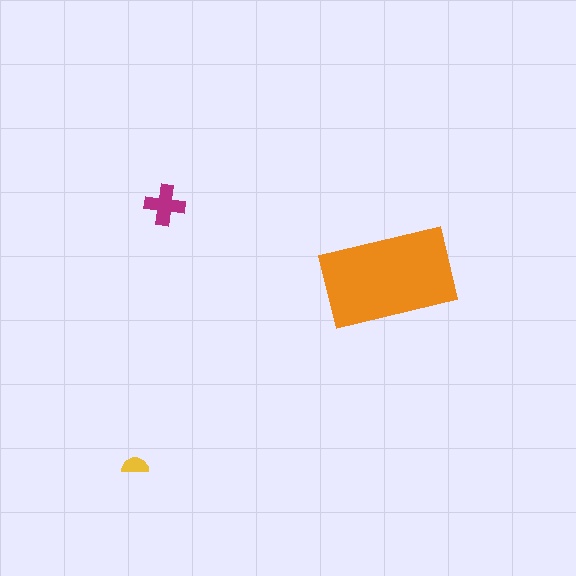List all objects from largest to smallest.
The orange rectangle, the magenta cross, the yellow semicircle.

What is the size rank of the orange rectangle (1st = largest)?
1st.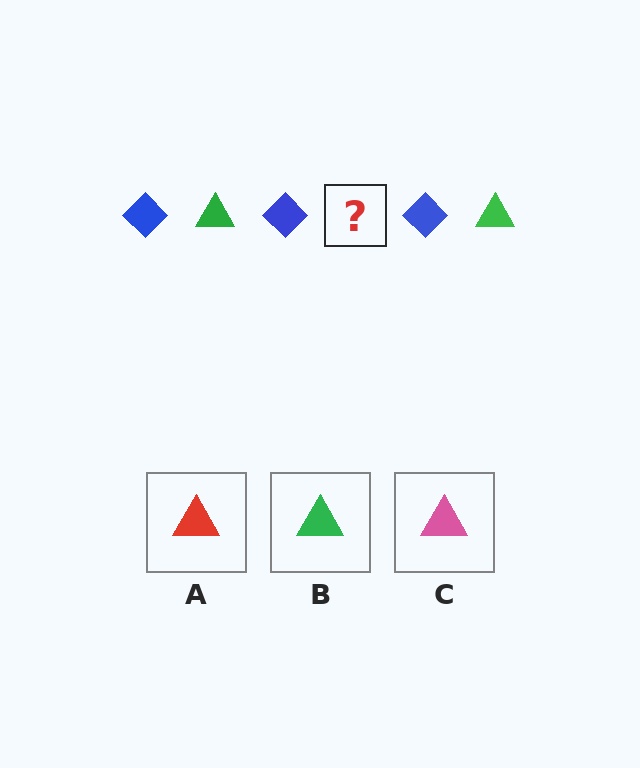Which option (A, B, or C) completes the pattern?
B.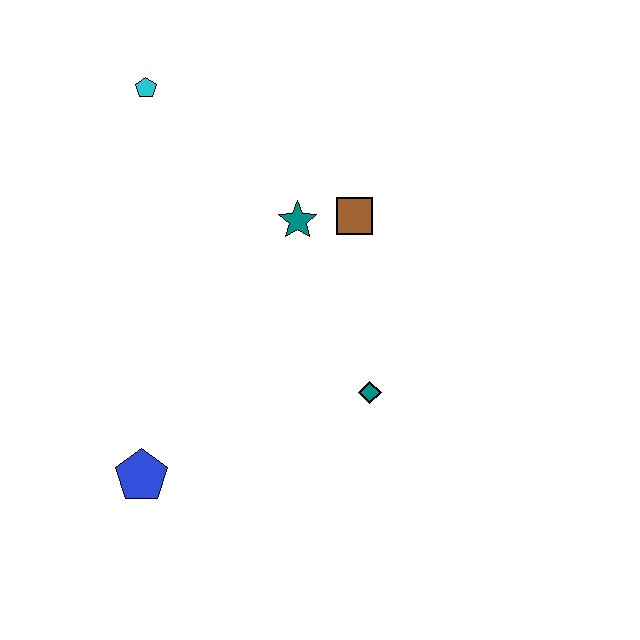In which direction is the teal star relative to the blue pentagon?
The teal star is above the blue pentagon.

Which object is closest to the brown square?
The teal star is closest to the brown square.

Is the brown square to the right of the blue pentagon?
Yes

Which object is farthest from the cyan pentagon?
The blue pentagon is farthest from the cyan pentagon.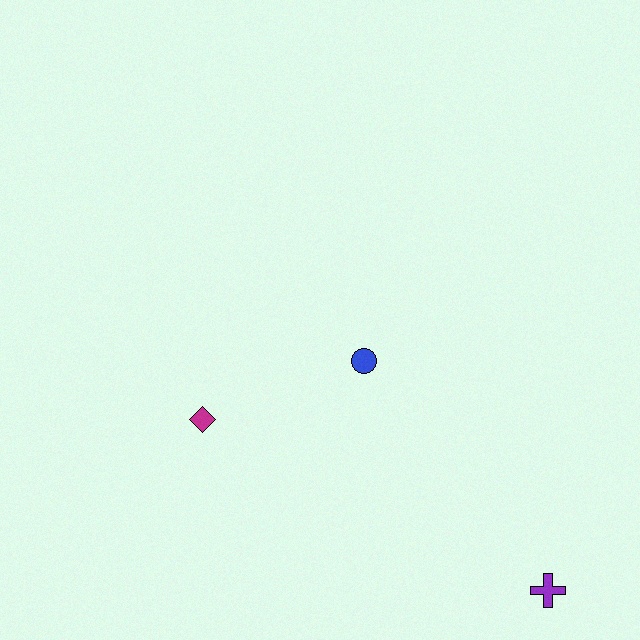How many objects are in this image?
There are 3 objects.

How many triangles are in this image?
There are no triangles.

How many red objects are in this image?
There are no red objects.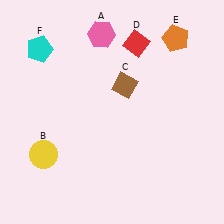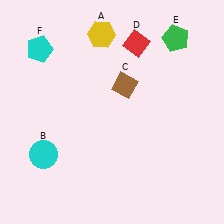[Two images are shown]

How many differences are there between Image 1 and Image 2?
There are 3 differences between the two images.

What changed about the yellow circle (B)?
In Image 1, B is yellow. In Image 2, it changed to cyan.